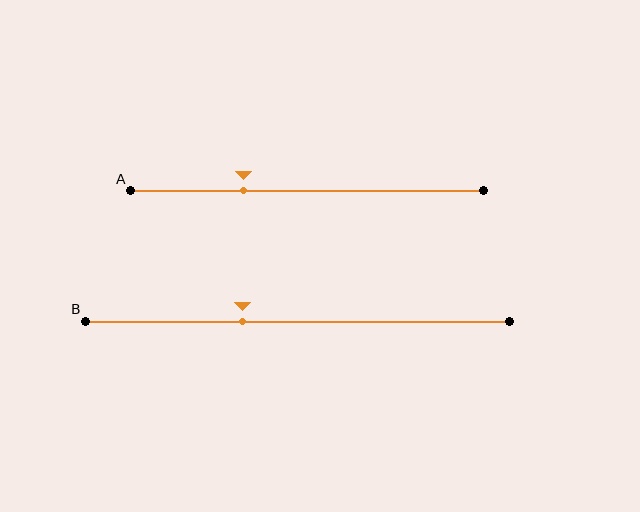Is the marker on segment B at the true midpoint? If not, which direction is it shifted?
No, the marker on segment B is shifted to the left by about 13% of the segment length.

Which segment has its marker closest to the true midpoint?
Segment B has its marker closest to the true midpoint.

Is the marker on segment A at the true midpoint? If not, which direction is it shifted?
No, the marker on segment A is shifted to the left by about 18% of the segment length.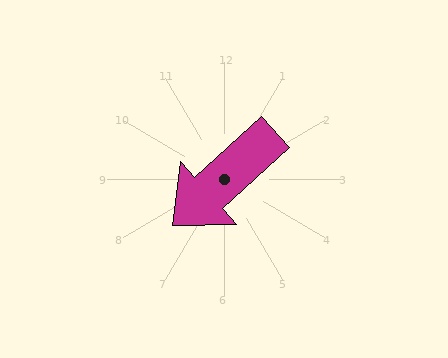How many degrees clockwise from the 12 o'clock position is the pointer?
Approximately 228 degrees.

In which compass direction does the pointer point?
Southwest.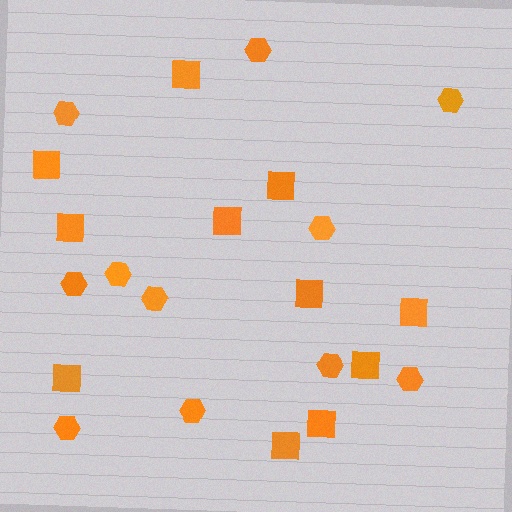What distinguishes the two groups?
There are 2 groups: one group of hexagons (11) and one group of squares (11).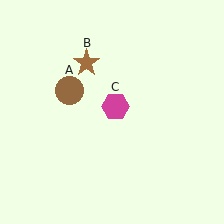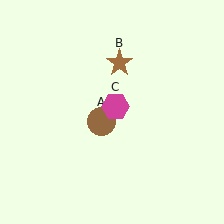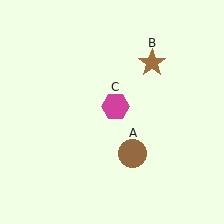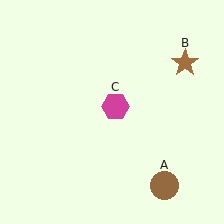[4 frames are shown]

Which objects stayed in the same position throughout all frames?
Magenta hexagon (object C) remained stationary.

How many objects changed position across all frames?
2 objects changed position: brown circle (object A), brown star (object B).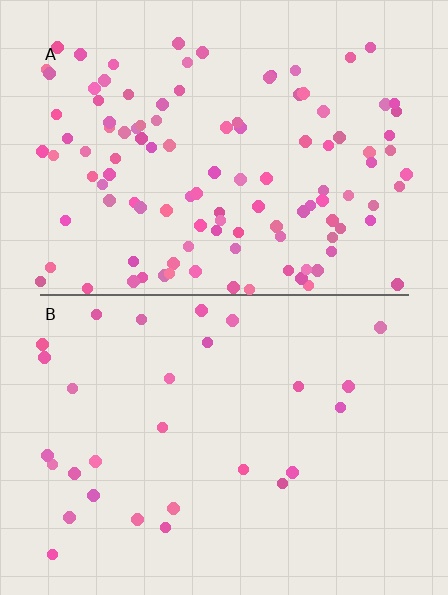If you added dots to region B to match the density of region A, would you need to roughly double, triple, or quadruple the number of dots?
Approximately quadruple.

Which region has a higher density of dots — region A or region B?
A (the top).